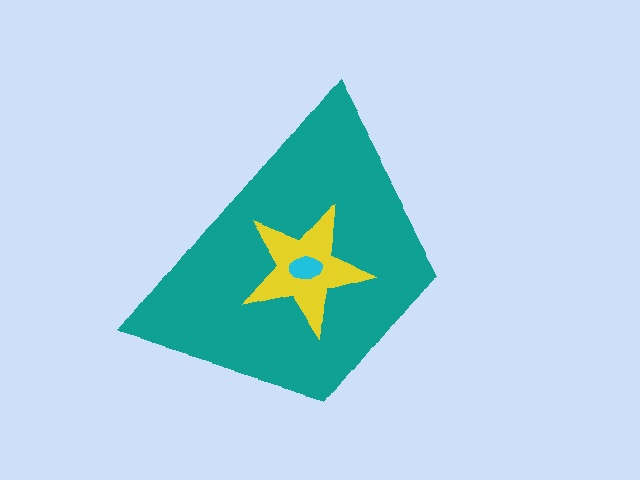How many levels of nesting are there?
3.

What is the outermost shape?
The teal trapezoid.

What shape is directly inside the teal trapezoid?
The yellow star.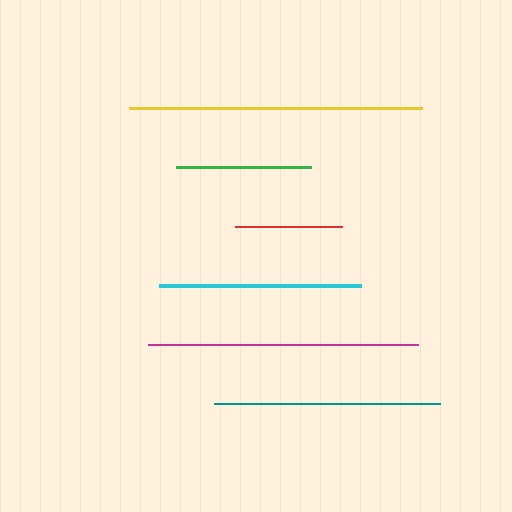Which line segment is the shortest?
The red line is the shortest at approximately 108 pixels.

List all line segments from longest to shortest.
From longest to shortest: yellow, magenta, teal, cyan, green, red.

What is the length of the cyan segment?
The cyan segment is approximately 202 pixels long.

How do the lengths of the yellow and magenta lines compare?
The yellow and magenta lines are approximately the same length.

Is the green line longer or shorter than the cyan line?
The cyan line is longer than the green line.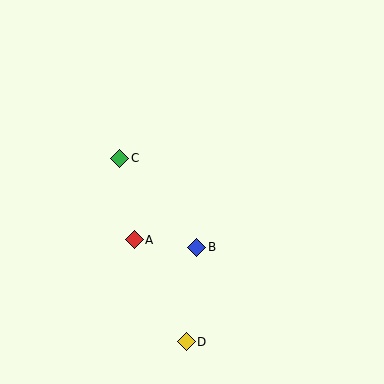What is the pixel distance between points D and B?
The distance between D and B is 95 pixels.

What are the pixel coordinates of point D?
Point D is at (186, 342).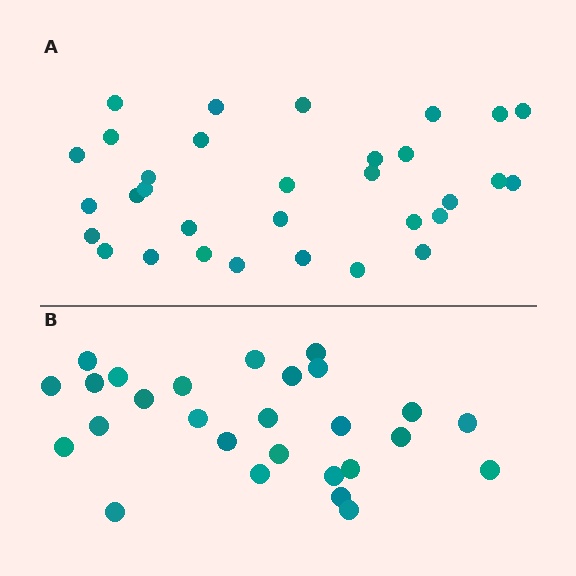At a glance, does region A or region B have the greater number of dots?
Region A (the top region) has more dots.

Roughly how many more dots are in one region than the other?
Region A has about 5 more dots than region B.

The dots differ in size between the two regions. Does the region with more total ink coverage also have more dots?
No. Region B has more total ink coverage because its dots are larger, but region A actually contains more individual dots. Total area can be misleading — the number of items is what matters here.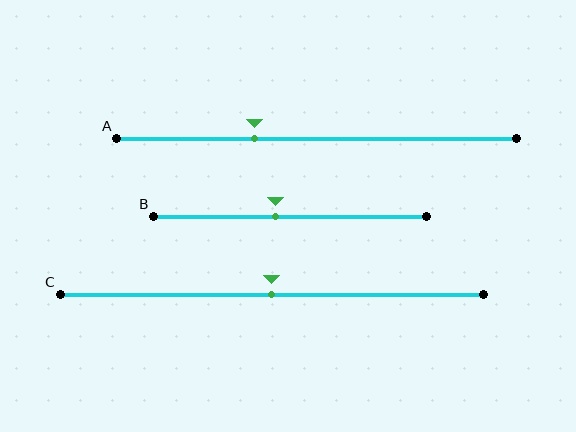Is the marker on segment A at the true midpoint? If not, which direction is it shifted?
No, the marker on segment A is shifted to the left by about 15% of the segment length.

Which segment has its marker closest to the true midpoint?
Segment C has its marker closest to the true midpoint.